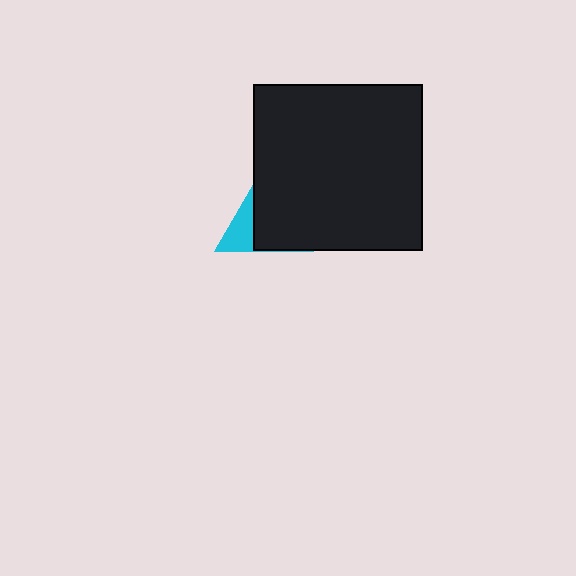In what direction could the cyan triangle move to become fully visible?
The cyan triangle could move left. That would shift it out from behind the black rectangle entirely.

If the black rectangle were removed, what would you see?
You would see the complete cyan triangle.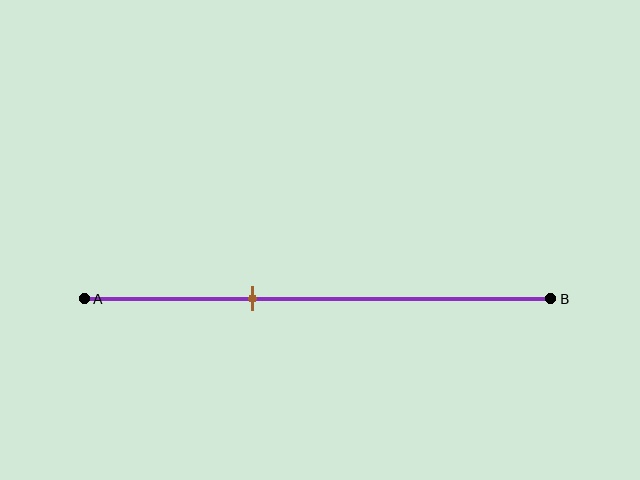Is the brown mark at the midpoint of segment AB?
No, the mark is at about 35% from A, not at the 50% midpoint.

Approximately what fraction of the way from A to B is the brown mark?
The brown mark is approximately 35% of the way from A to B.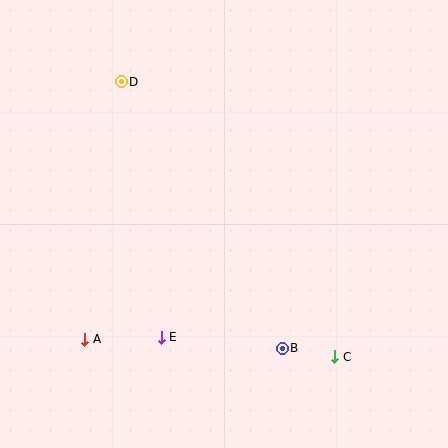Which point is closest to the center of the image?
Point E at (161, 337) is closest to the center.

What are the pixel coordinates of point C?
Point C is at (335, 357).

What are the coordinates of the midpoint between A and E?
The midpoint between A and E is at (123, 338).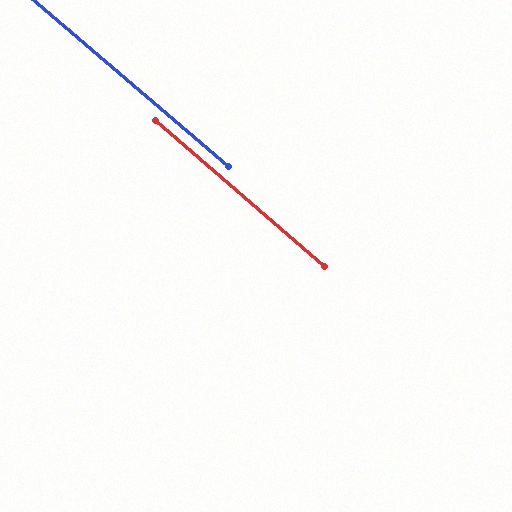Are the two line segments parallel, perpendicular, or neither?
Parallel — their directions differ by only 0.4°.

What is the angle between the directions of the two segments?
Approximately 0 degrees.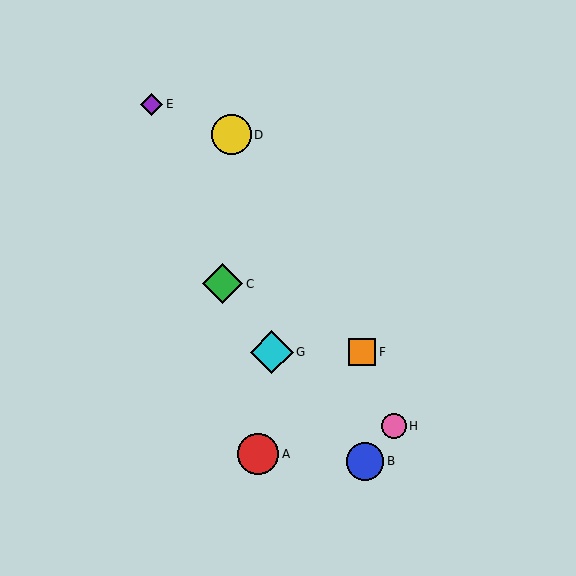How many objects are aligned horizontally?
2 objects (F, G) are aligned horizontally.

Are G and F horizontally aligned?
Yes, both are at y≈352.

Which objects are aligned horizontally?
Objects F, G are aligned horizontally.